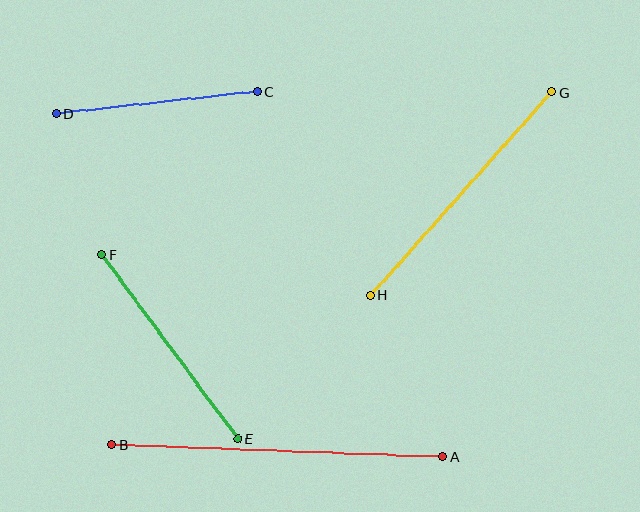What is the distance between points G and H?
The distance is approximately 272 pixels.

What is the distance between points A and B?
The distance is approximately 331 pixels.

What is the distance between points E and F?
The distance is approximately 229 pixels.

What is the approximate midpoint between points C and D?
The midpoint is at approximately (157, 103) pixels.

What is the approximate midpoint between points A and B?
The midpoint is at approximately (278, 451) pixels.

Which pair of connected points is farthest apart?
Points A and B are farthest apart.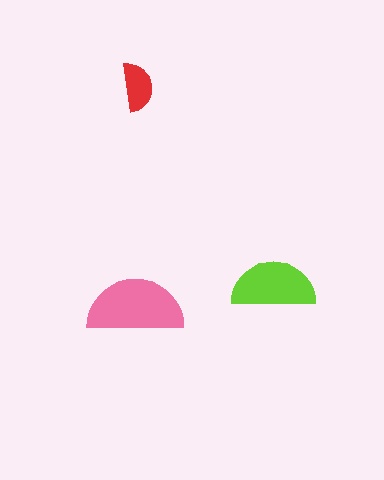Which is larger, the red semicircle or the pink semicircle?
The pink one.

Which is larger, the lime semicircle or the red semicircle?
The lime one.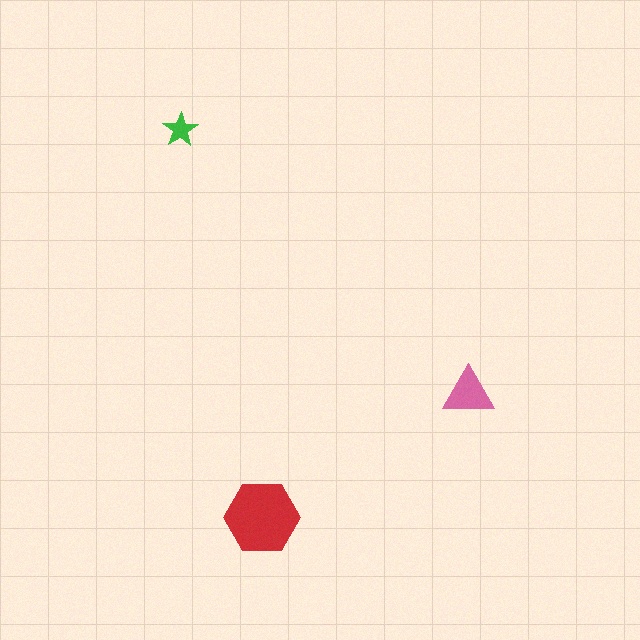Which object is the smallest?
The green star.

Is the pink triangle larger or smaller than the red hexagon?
Smaller.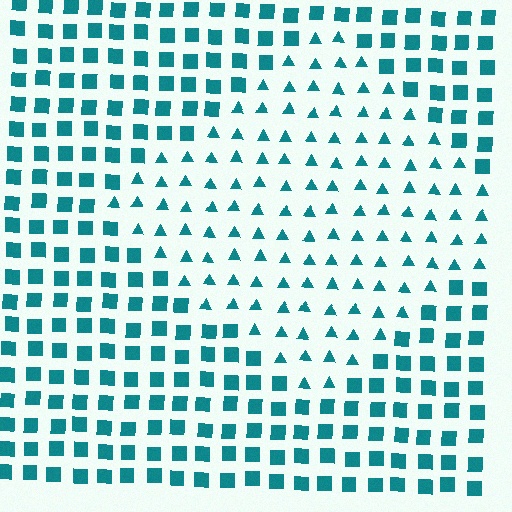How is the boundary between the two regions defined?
The boundary is defined by a change in element shape: triangles inside vs. squares outside. All elements share the same color and spacing.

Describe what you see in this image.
The image is filled with small teal elements arranged in a uniform grid. A diamond-shaped region contains triangles, while the surrounding area contains squares. The boundary is defined purely by the change in element shape.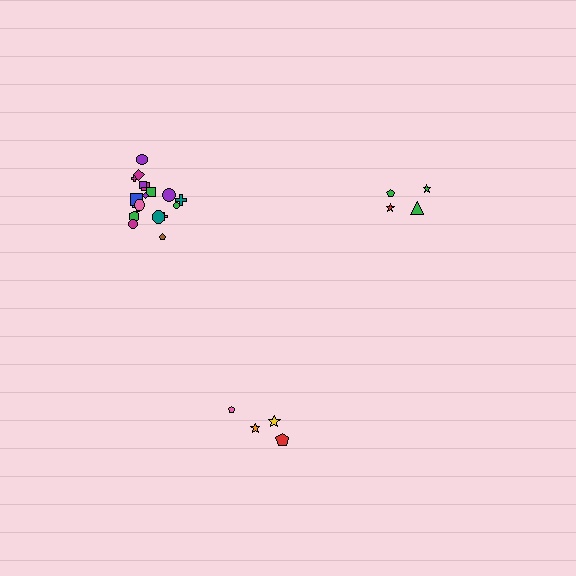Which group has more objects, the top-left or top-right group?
The top-left group.